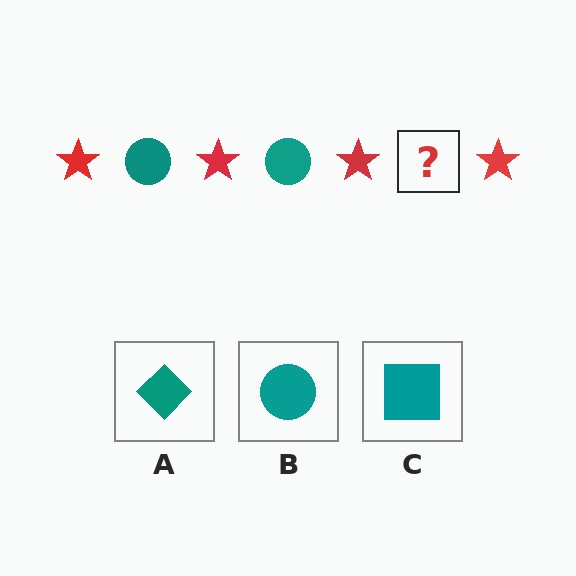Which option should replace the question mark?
Option B.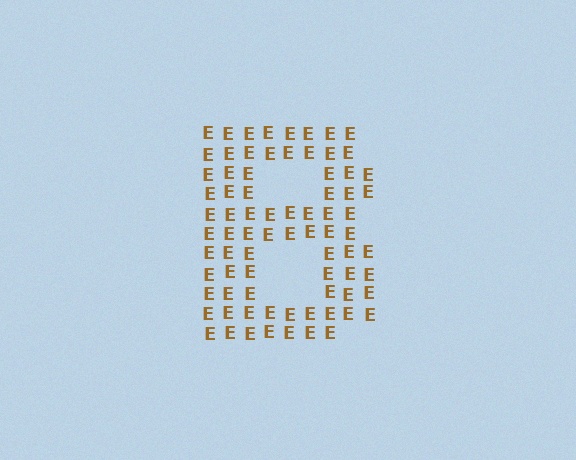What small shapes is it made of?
It is made of small letter E's.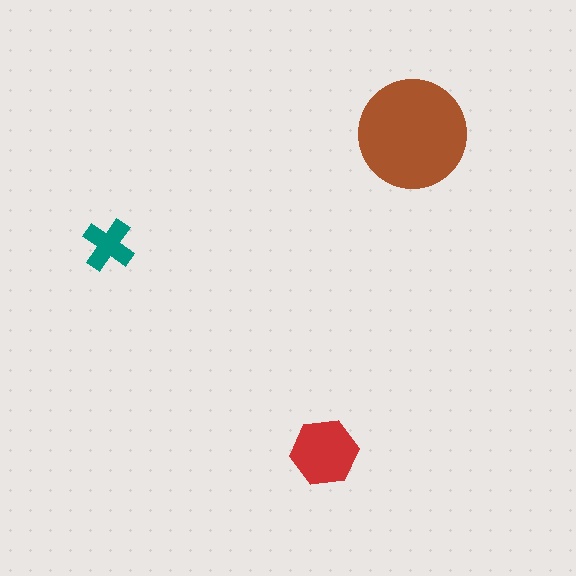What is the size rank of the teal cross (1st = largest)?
3rd.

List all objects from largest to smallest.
The brown circle, the red hexagon, the teal cross.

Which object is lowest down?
The red hexagon is bottommost.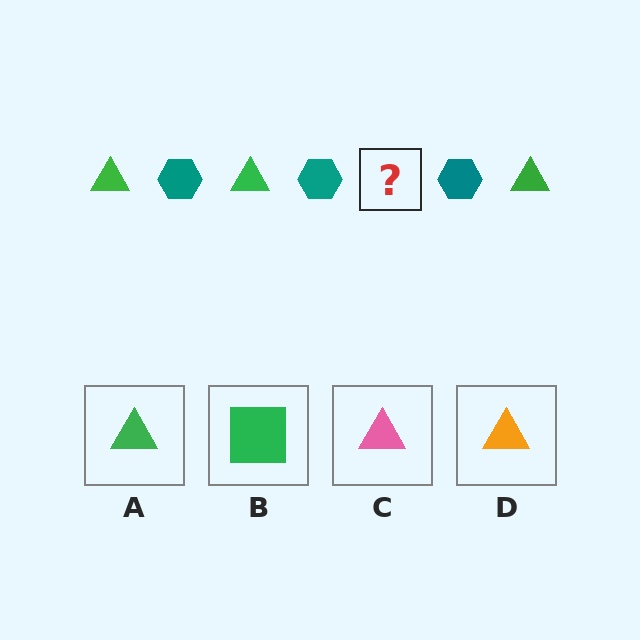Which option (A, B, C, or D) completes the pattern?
A.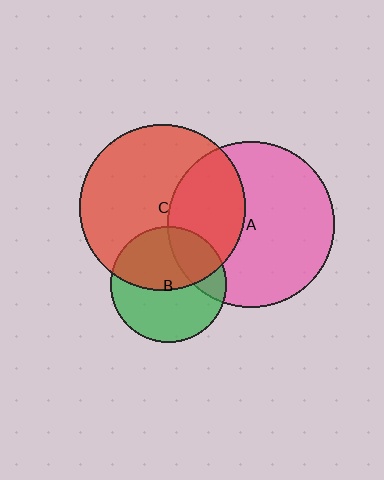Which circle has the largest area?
Circle A (pink).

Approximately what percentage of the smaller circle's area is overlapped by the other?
Approximately 35%.